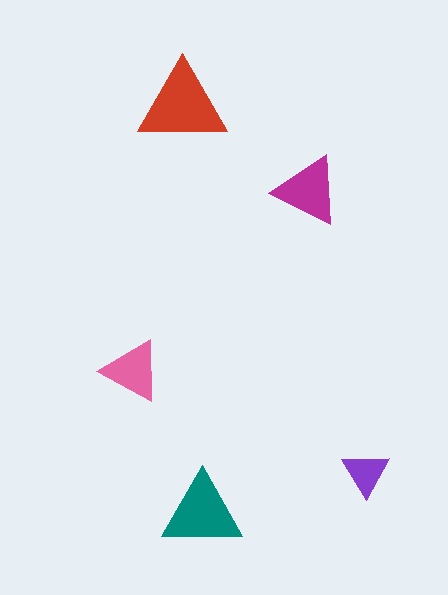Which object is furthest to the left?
The pink triangle is leftmost.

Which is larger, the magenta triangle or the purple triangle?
The magenta one.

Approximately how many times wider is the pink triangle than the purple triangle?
About 1.5 times wider.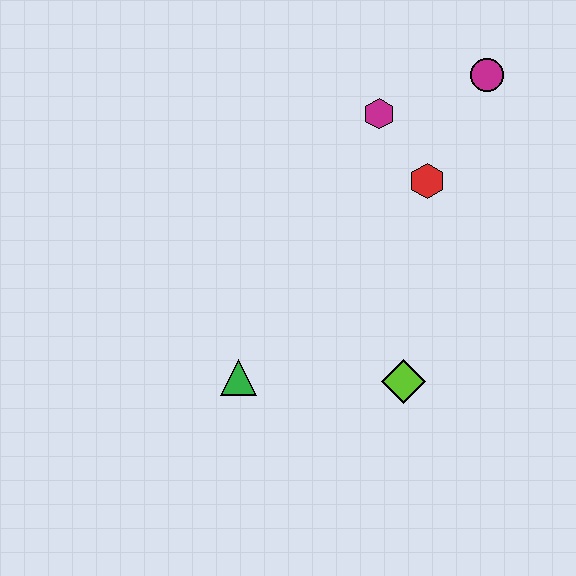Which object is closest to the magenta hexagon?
The red hexagon is closest to the magenta hexagon.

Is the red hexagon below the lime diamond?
No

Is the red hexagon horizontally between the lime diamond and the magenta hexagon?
No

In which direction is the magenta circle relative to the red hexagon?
The magenta circle is above the red hexagon.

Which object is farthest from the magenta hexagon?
The green triangle is farthest from the magenta hexagon.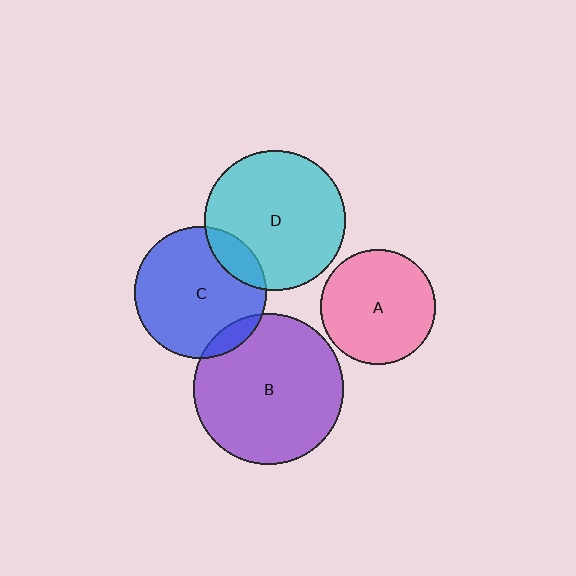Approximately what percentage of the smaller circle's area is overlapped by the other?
Approximately 15%.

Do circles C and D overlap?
Yes.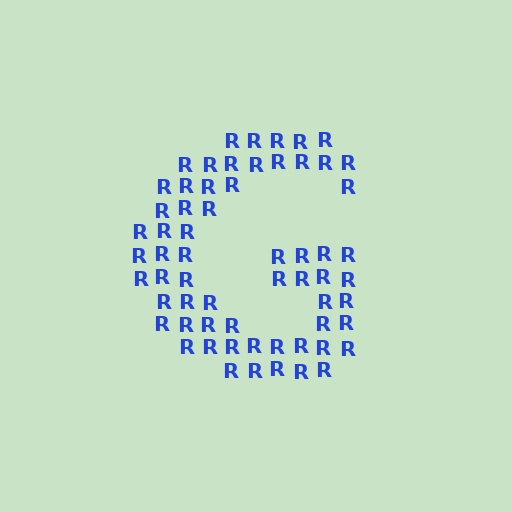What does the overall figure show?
The overall figure shows the letter G.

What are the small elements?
The small elements are letter R's.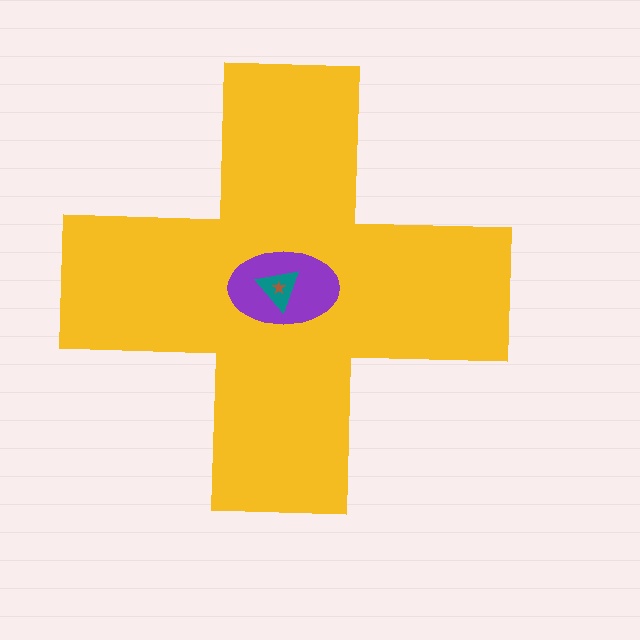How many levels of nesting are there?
4.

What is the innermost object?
The brown star.